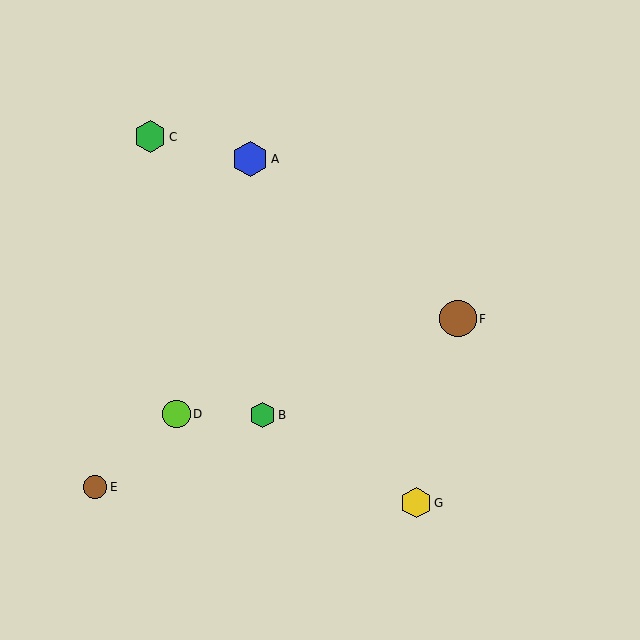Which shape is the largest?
The brown circle (labeled F) is the largest.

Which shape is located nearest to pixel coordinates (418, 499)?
The yellow hexagon (labeled G) at (416, 503) is nearest to that location.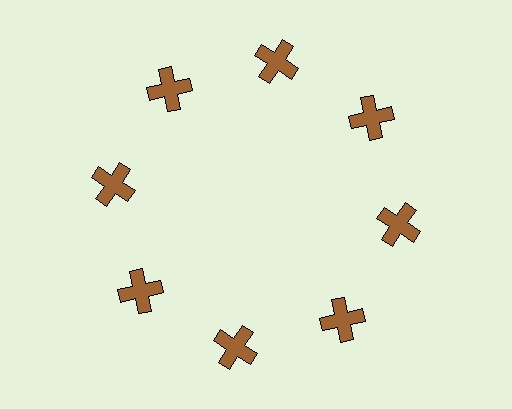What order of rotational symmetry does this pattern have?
This pattern has 8-fold rotational symmetry.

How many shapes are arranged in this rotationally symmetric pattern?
There are 8 shapes, arranged in 8 groups of 1.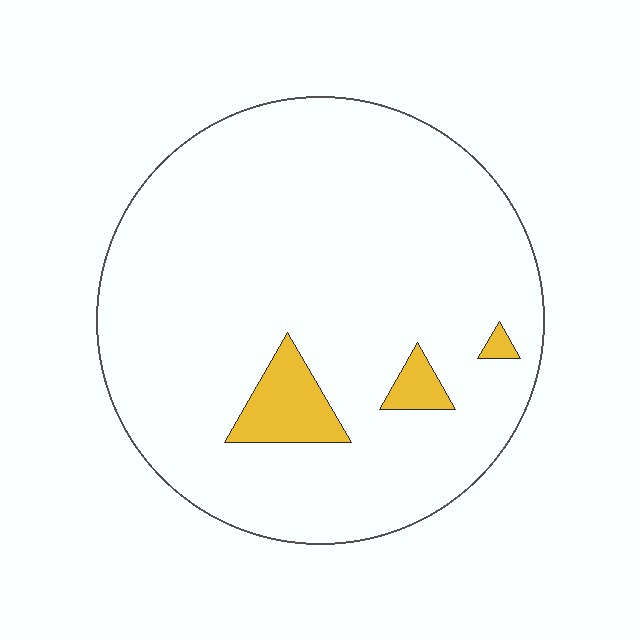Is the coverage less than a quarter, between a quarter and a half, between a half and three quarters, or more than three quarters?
Less than a quarter.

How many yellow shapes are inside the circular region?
3.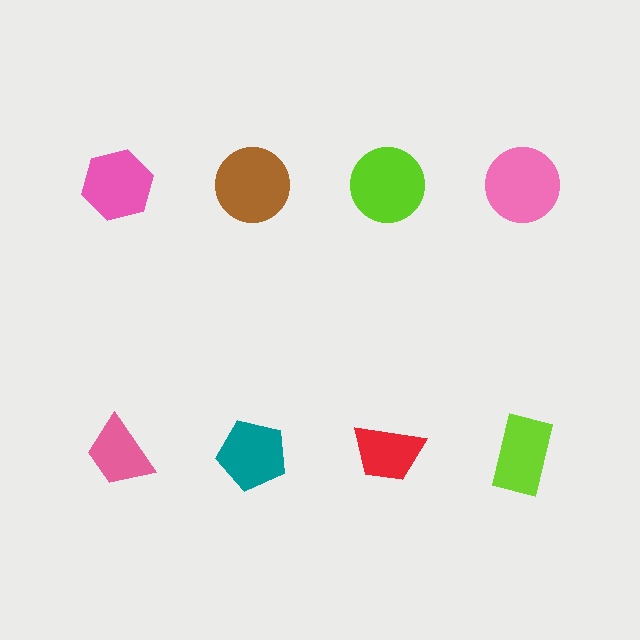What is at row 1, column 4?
A pink circle.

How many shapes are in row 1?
4 shapes.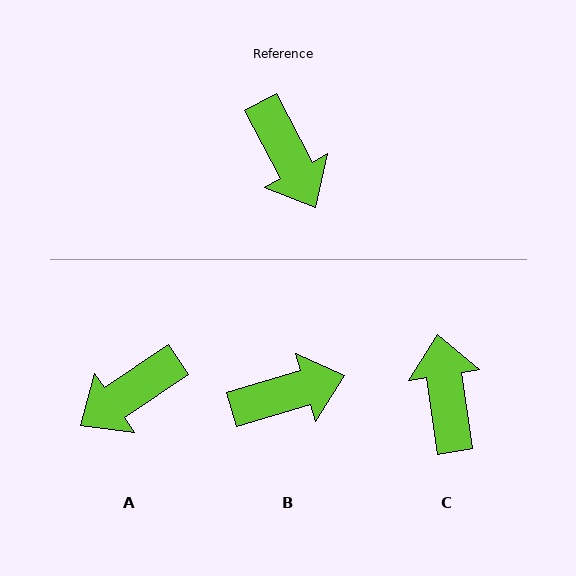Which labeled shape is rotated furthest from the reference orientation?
C, about 161 degrees away.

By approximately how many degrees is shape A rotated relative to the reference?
Approximately 84 degrees clockwise.